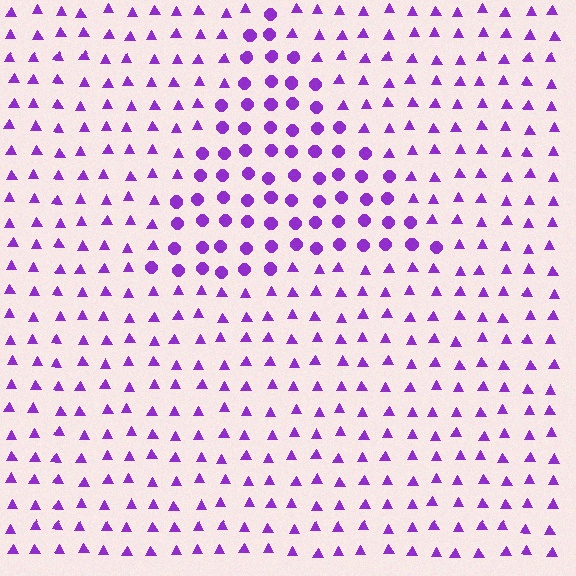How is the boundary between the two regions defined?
The boundary is defined by a change in element shape: circles inside vs. triangles outside. All elements share the same color and spacing.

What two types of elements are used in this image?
The image uses circles inside the triangle region and triangles outside it.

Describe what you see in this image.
The image is filled with small purple elements arranged in a uniform grid. A triangle-shaped region contains circles, while the surrounding area contains triangles. The boundary is defined purely by the change in element shape.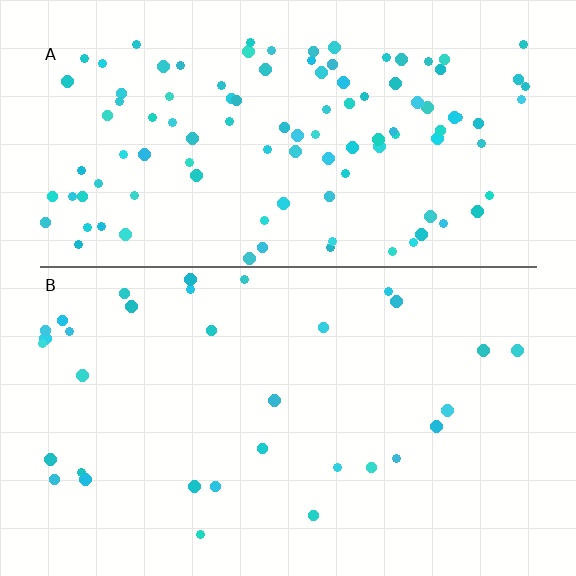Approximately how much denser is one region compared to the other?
Approximately 3.3× — region A over region B.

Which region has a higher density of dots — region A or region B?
A (the top).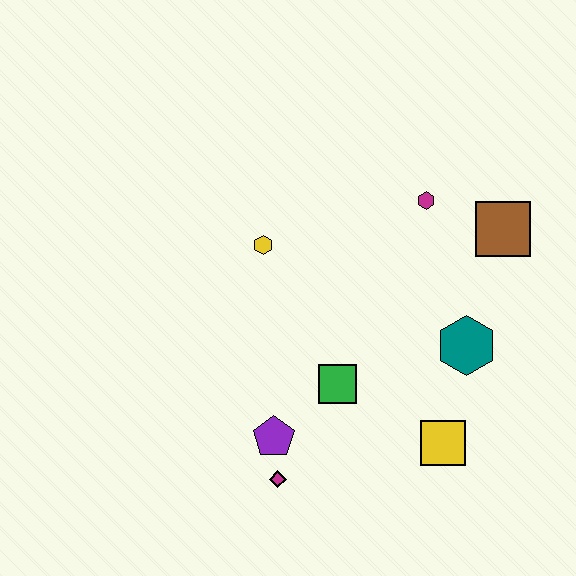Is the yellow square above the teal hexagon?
No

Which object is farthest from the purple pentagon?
The brown square is farthest from the purple pentagon.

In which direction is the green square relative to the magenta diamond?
The green square is above the magenta diamond.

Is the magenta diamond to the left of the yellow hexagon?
No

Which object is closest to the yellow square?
The teal hexagon is closest to the yellow square.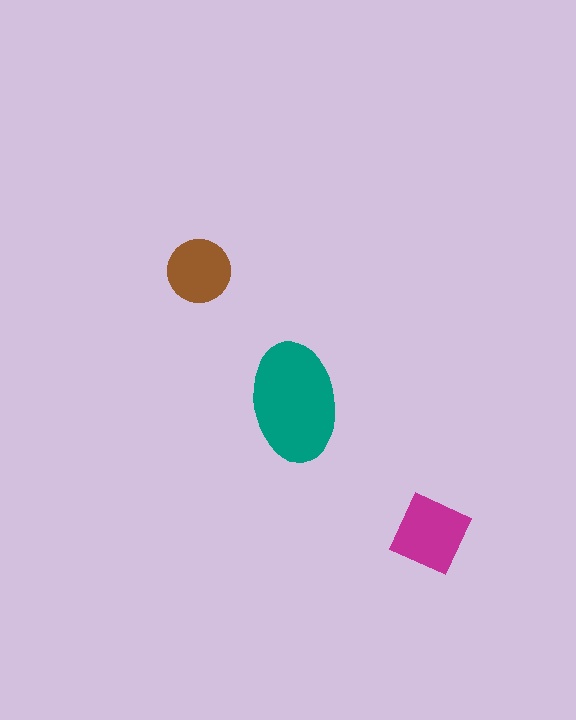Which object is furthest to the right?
The magenta diamond is rightmost.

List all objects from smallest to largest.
The brown circle, the magenta diamond, the teal ellipse.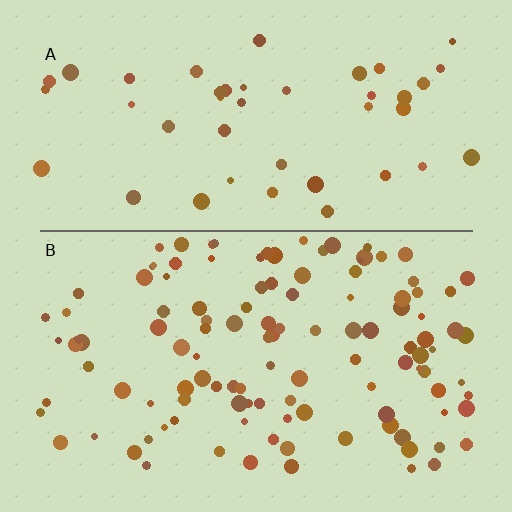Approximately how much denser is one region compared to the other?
Approximately 2.6× — region B over region A.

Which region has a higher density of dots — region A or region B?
B (the bottom).